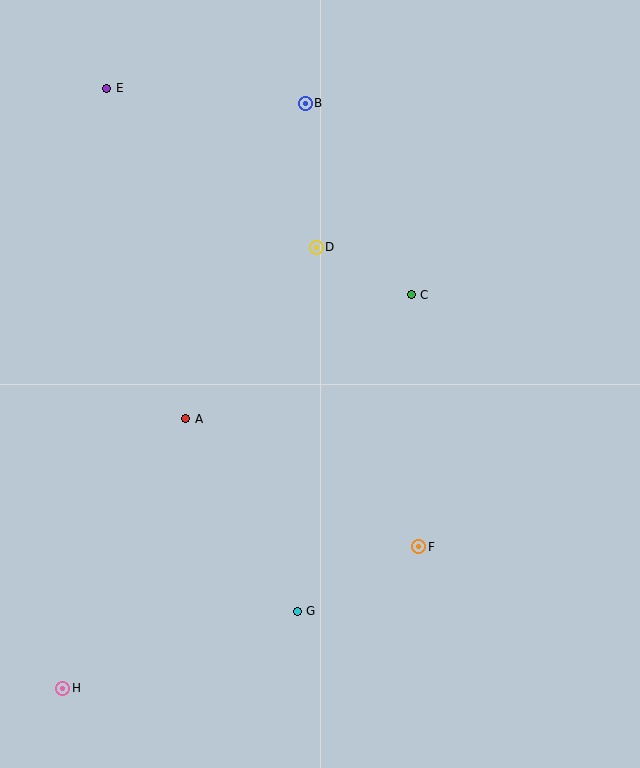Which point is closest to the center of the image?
Point C at (411, 295) is closest to the center.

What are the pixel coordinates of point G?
Point G is at (297, 611).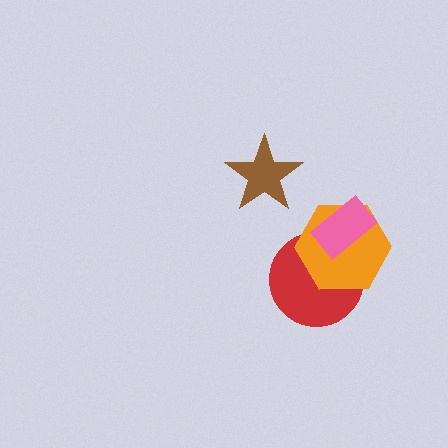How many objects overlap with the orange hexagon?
2 objects overlap with the orange hexagon.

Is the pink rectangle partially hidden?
No, no other shape covers it.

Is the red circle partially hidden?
Yes, it is partially covered by another shape.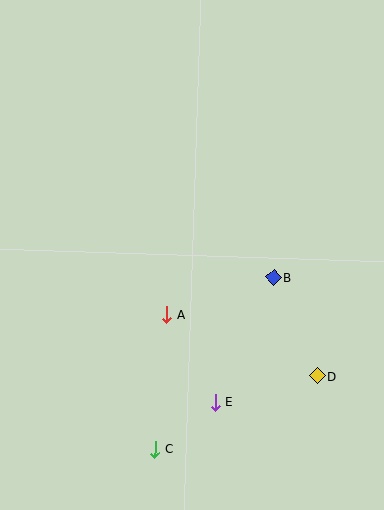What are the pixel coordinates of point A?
Point A is at (167, 314).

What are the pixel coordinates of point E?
Point E is at (215, 402).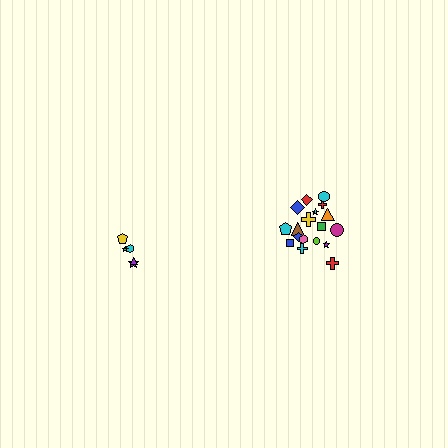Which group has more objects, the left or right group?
The right group.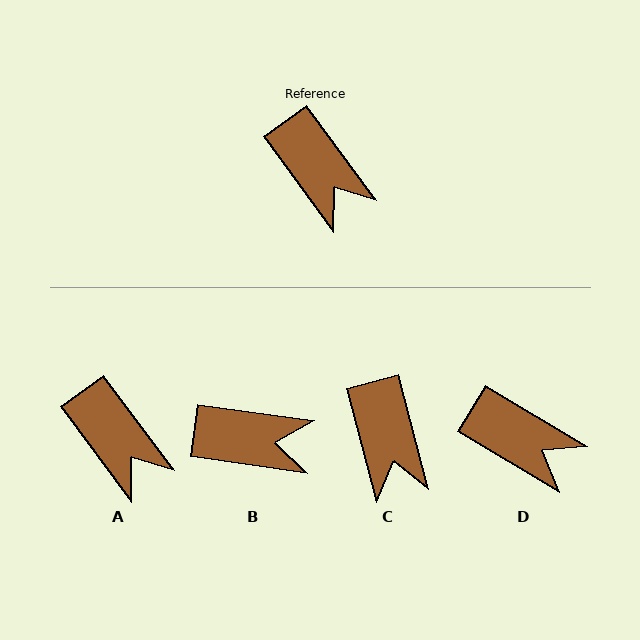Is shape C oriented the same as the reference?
No, it is off by about 22 degrees.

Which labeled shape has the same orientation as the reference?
A.